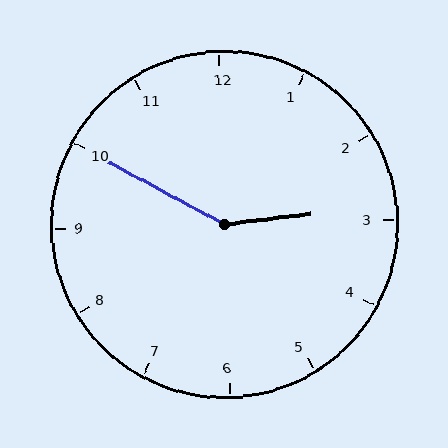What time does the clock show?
2:50.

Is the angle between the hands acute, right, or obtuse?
It is obtuse.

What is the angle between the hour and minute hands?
Approximately 145 degrees.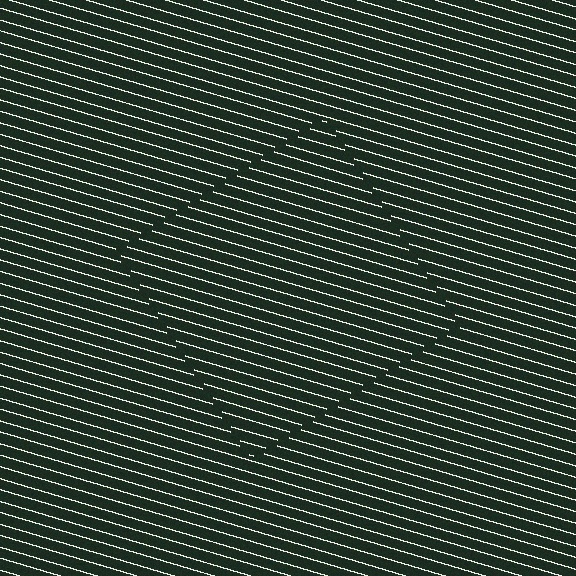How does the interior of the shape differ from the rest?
The interior of the shape contains the same grating, shifted by half a period — the contour is defined by the phase discontinuity where line-ends from the inner and outer gratings abut.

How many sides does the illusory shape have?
4 sides — the line-ends trace a square.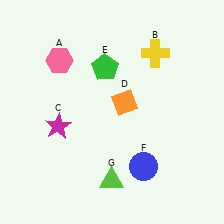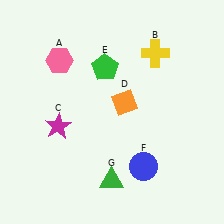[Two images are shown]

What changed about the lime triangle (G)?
In Image 1, G is lime. In Image 2, it changed to green.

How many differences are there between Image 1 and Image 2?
There is 1 difference between the two images.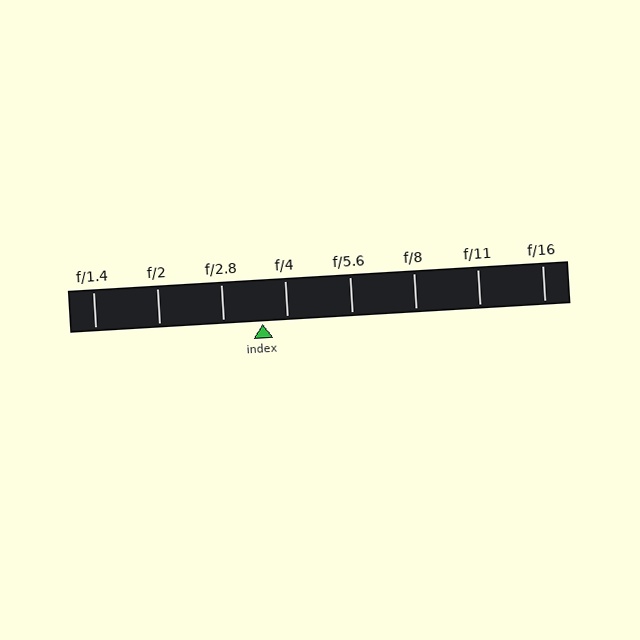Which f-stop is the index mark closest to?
The index mark is closest to f/4.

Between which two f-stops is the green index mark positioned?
The index mark is between f/2.8 and f/4.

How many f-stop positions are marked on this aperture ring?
There are 8 f-stop positions marked.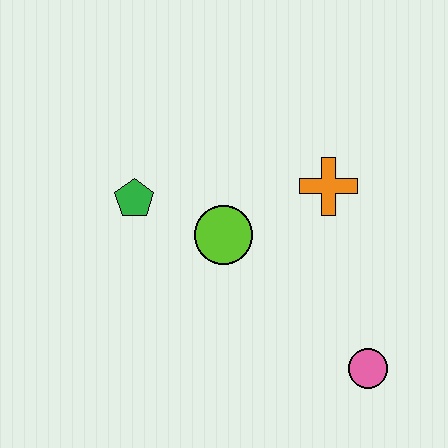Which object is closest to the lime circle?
The green pentagon is closest to the lime circle.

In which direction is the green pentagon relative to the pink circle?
The green pentagon is to the left of the pink circle.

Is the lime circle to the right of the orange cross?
No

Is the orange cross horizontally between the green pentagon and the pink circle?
Yes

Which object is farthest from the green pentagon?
The pink circle is farthest from the green pentagon.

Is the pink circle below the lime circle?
Yes